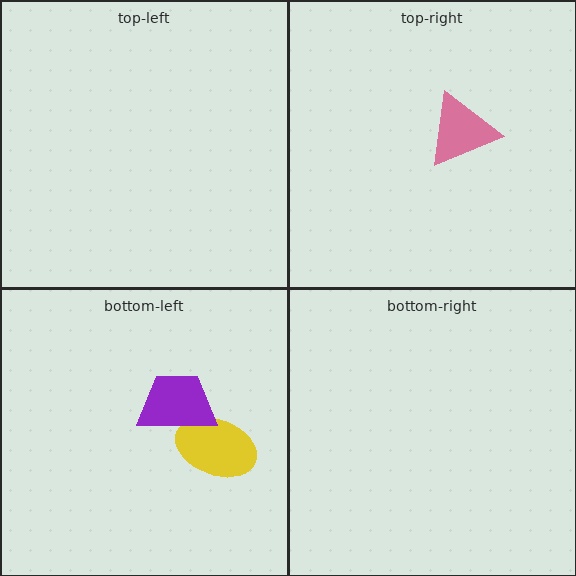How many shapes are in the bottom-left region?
2.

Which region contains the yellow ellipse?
The bottom-left region.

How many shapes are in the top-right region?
1.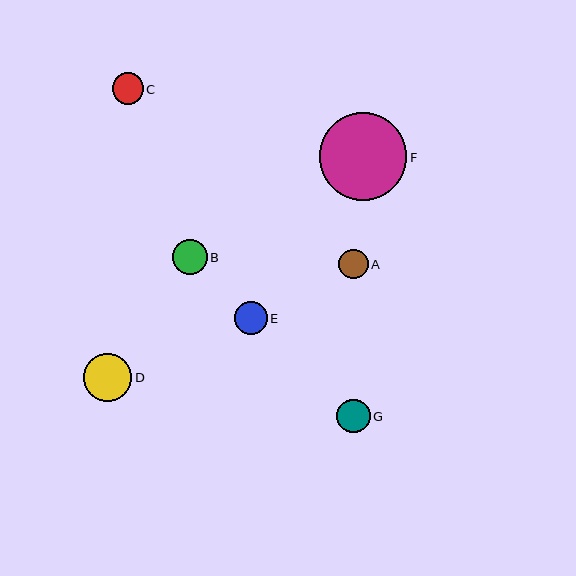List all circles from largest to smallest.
From largest to smallest: F, D, B, G, E, C, A.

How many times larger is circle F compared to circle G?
Circle F is approximately 2.6 times the size of circle G.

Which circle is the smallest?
Circle A is the smallest with a size of approximately 30 pixels.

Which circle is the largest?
Circle F is the largest with a size of approximately 88 pixels.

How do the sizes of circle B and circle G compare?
Circle B and circle G are approximately the same size.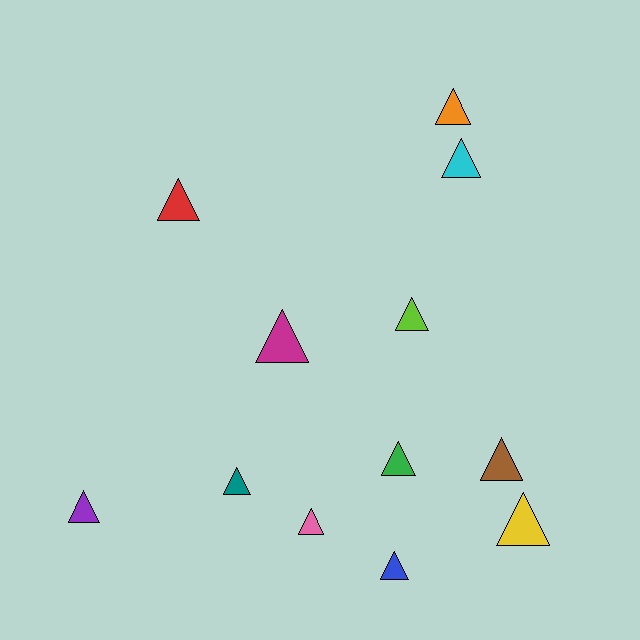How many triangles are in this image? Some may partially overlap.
There are 12 triangles.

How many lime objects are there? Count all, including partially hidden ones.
There is 1 lime object.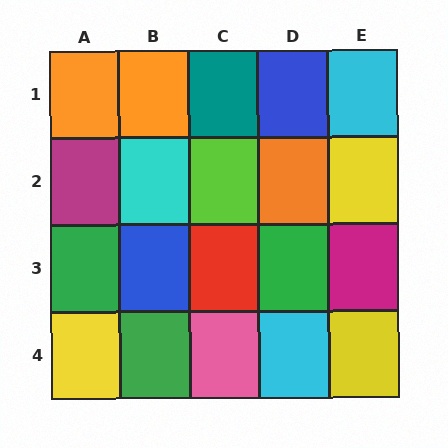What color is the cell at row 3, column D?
Green.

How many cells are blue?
2 cells are blue.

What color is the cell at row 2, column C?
Lime.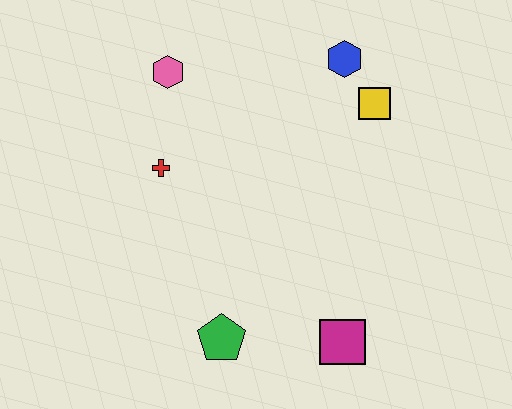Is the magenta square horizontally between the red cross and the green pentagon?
No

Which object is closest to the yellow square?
The blue hexagon is closest to the yellow square.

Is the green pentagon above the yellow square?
No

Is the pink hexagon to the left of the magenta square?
Yes